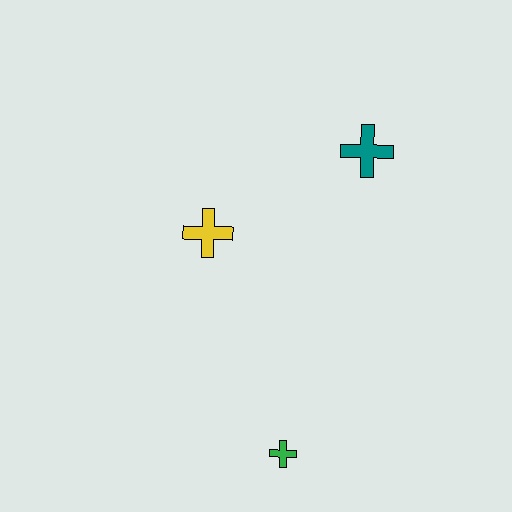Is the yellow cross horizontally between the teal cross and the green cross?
No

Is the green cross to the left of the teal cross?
Yes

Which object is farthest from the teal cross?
The green cross is farthest from the teal cross.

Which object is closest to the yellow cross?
The teal cross is closest to the yellow cross.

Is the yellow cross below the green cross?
No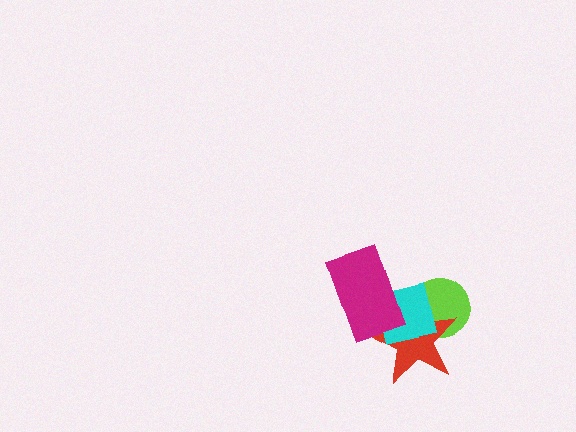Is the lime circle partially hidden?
Yes, it is partially covered by another shape.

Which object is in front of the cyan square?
The magenta rectangle is in front of the cyan square.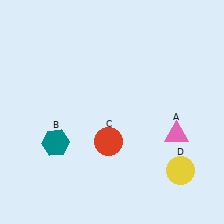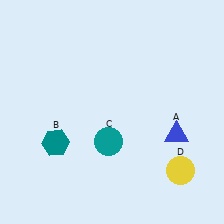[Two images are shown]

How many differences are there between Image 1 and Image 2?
There are 2 differences between the two images.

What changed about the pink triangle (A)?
In Image 1, A is pink. In Image 2, it changed to blue.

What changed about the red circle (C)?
In Image 1, C is red. In Image 2, it changed to teal.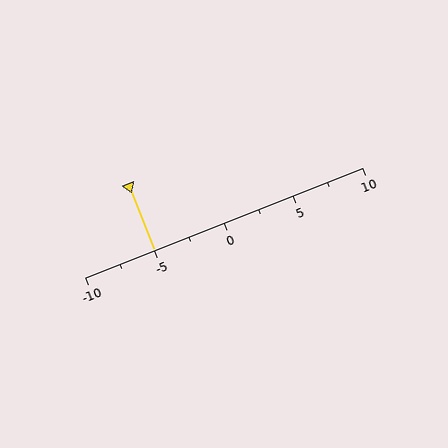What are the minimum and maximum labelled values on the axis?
The axis runs from -10 to 10.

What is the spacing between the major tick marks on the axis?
The major ticks are spaced 5 apart.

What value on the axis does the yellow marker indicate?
The marker indicates approximately -5.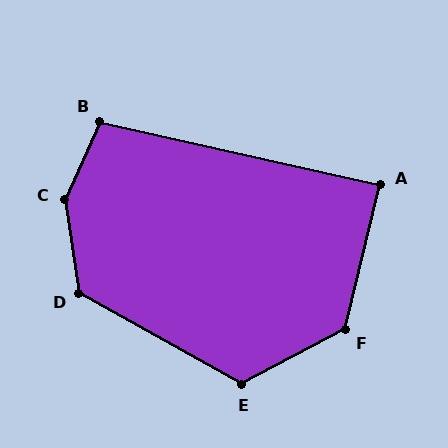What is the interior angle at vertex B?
Approximately 102 degrees (obtuse).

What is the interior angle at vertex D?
Approximately 127 degrees (obtuse).